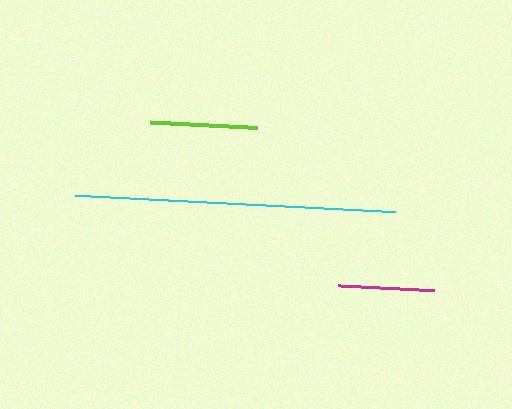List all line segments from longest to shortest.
From longest to shortest: cyan, lime, magenta.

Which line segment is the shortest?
The magenta line is the shortest at approximately 96 pixels.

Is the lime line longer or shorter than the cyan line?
The cyan line is longer than the lime line.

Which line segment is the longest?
The cyan line is the longest at approximately 320 pixels.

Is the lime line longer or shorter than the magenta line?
The lime line is longer than the magenta line.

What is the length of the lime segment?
The lime segment is approximately 108 pixels long.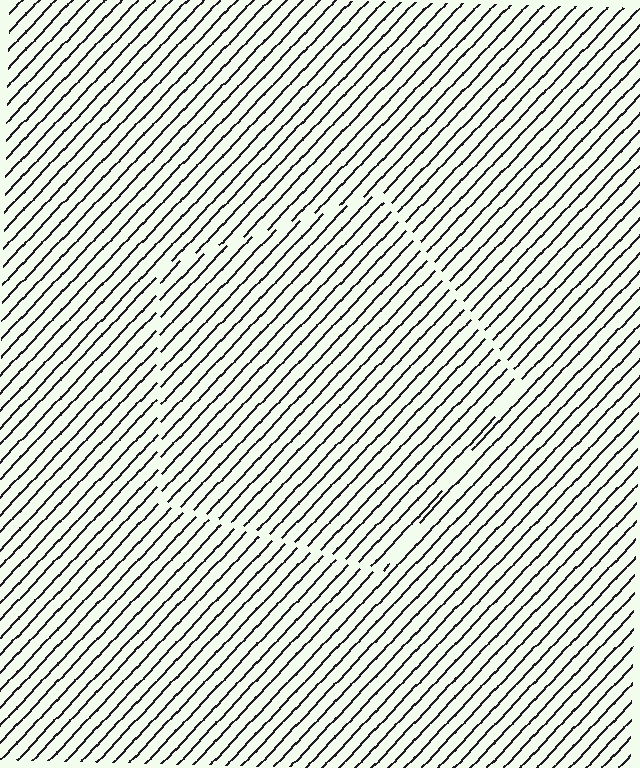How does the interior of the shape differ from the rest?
The interior of the shape contains the same grating, shifted by half a period — the contour is defined by the phase discontinuity where line-ends from the inner and outer gratings abut.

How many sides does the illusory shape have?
5 sides — the line-ends trace a pentagon.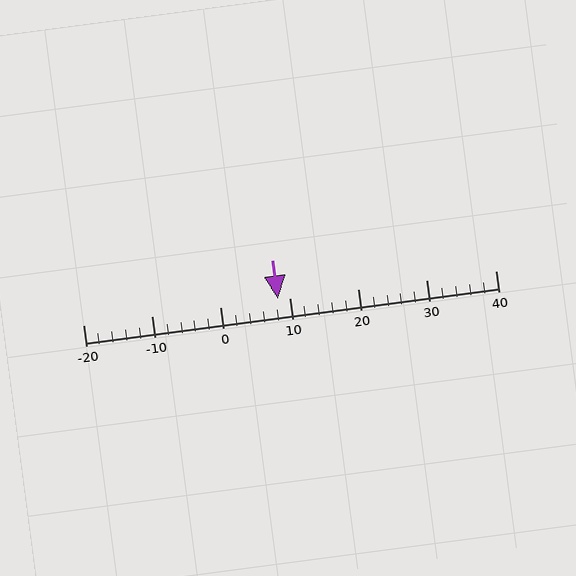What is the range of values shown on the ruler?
The ruler shows values from -20 to 40.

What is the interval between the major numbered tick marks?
The major tick marks are spaced 10 units apart.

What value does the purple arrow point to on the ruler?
The purple arrow points to approximately 8.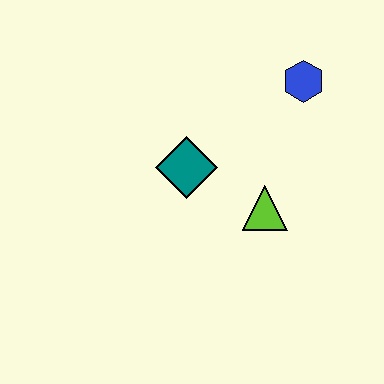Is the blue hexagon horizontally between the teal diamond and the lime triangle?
No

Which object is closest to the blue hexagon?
The lime triangle is closest to the blue hexagon.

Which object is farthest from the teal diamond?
The blue hexagon is farthest from the teal diamond.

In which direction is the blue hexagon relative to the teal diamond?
The blue hexagon is to the right of the teal diamond.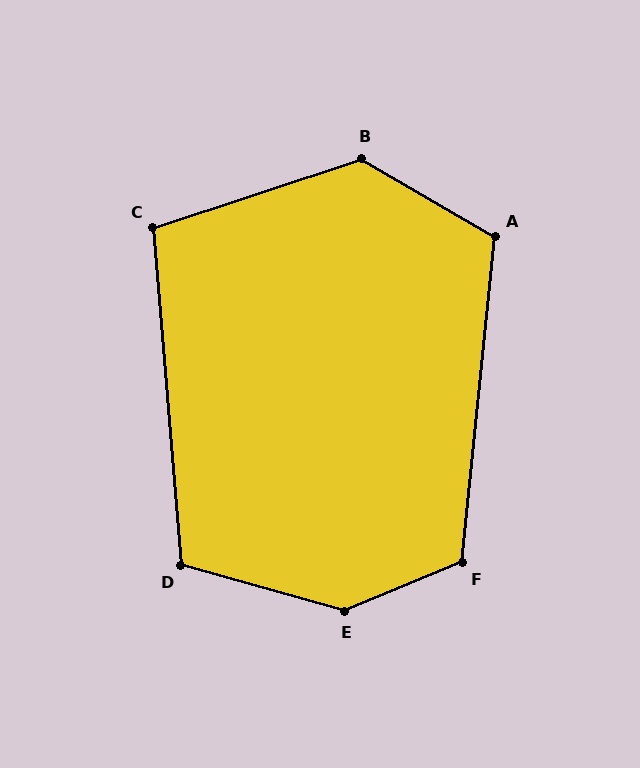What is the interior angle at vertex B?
Approximately 132 degrees (obtuse).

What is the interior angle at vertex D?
Approximately 110 degrees (obtuse).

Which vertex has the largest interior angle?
E, at approximately 142 degrees.